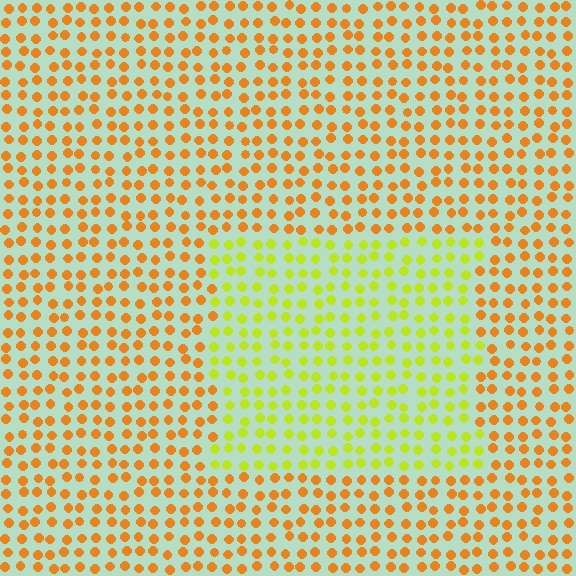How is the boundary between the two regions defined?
The boundary is defined purely by a slight shift in hue (about 43 degrees). Spacing, size, and orientation are identical on both sides.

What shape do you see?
I see a rectangle.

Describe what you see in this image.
The image is filled with small orange elements in a uniform arrangement. A rectangle-shaped region is visible where the elements are tinted to a slightly different hue, forming a subtle color boundary.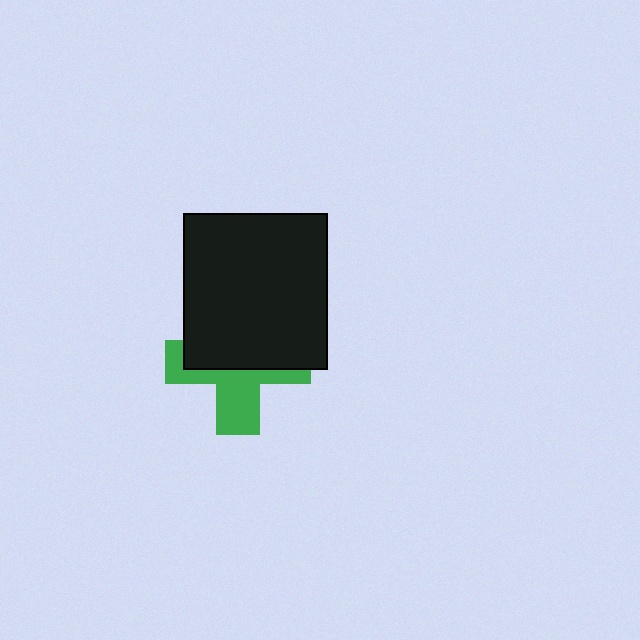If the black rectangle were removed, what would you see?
You would see the complete green cross.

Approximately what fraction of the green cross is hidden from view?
Roughly 55% of the green cross is hidden behind the black rectangle.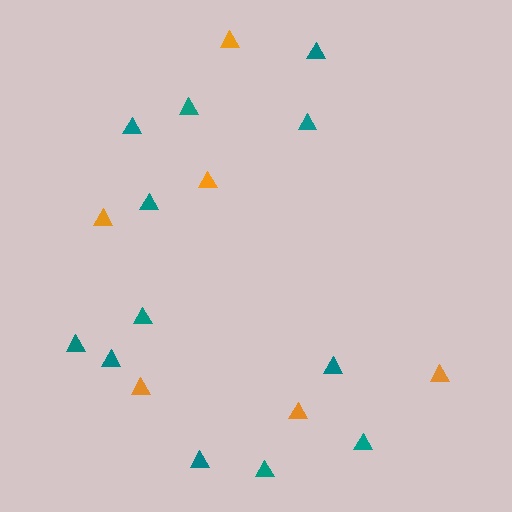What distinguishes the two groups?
There are 2 groups: one group of orange triangles (6) and one group of teal triangles (12).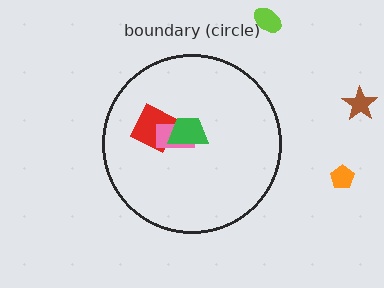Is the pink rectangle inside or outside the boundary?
Inside.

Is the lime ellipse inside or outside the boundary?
Outside.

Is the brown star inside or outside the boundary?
Outside.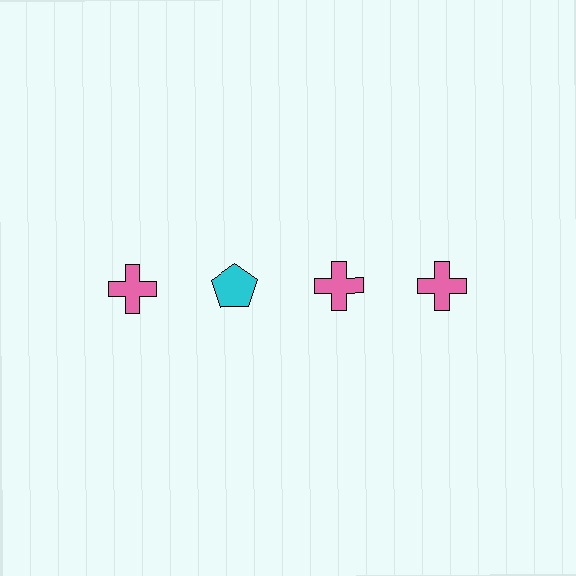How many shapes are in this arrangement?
There are 4 shapes arranged in a grid pattern.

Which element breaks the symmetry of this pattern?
The cyan pentagon in the top row, second from left column breaks the symmetry. All other shapes are pink crosses.